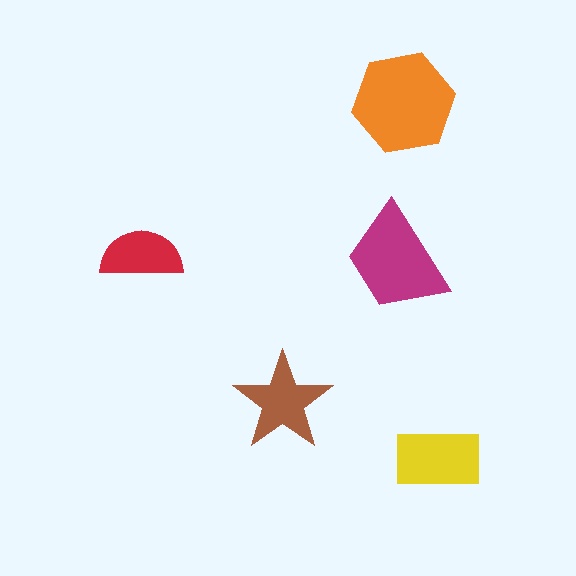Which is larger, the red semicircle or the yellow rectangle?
The yellow rectangle.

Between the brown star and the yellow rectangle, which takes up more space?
The yellow rectangle.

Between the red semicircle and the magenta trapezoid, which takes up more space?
The magenta trapezoid.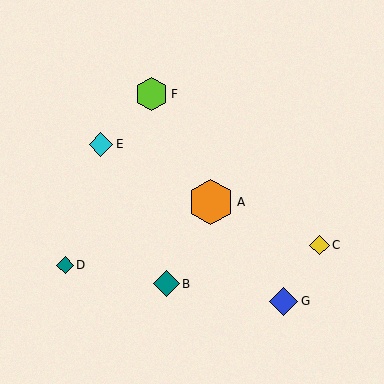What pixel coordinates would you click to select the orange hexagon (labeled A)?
Click at (211, 202) to select the orange hexagon A.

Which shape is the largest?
The orange hexagon (labeled A) is the largest.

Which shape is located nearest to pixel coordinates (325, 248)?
The yellow diamond (labeled C) at (319, 245) is nearest to that location.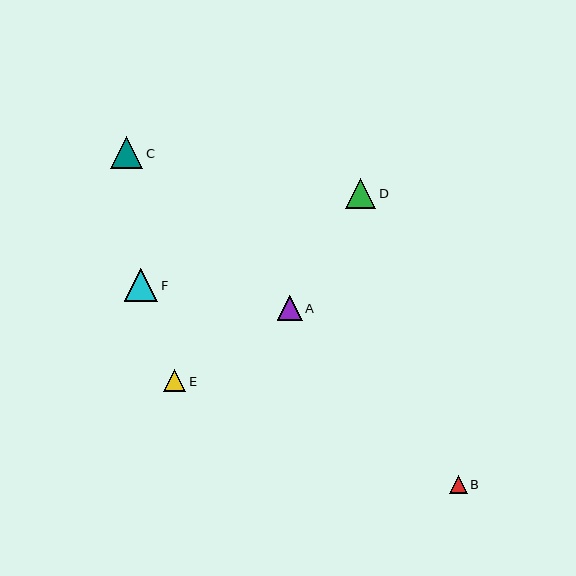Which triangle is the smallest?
Triangle B is the smallest with a size of approximately 18 pixels.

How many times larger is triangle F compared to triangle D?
Triangle F is approximately 1.1 times the size of triangle D.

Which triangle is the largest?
Triangle F is the largest with a size of approximately 33 pixels.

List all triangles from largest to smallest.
From largest to smallest: F, C, D, A, E, B.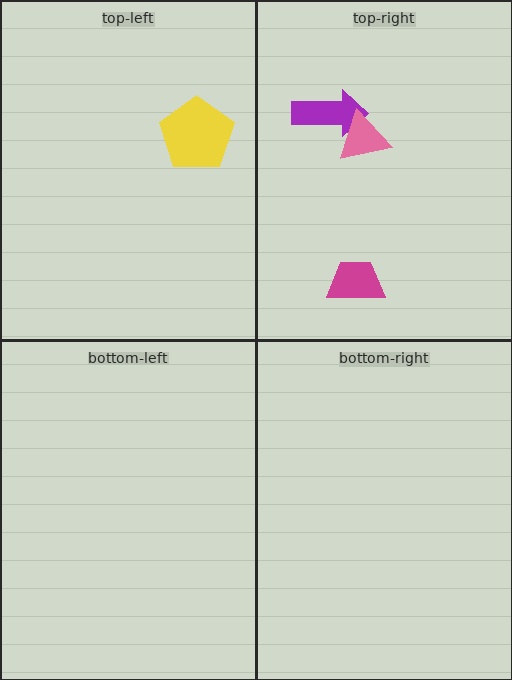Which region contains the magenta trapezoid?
The top-right region.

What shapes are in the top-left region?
The yellow pentagon.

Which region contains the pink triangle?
The top-right region.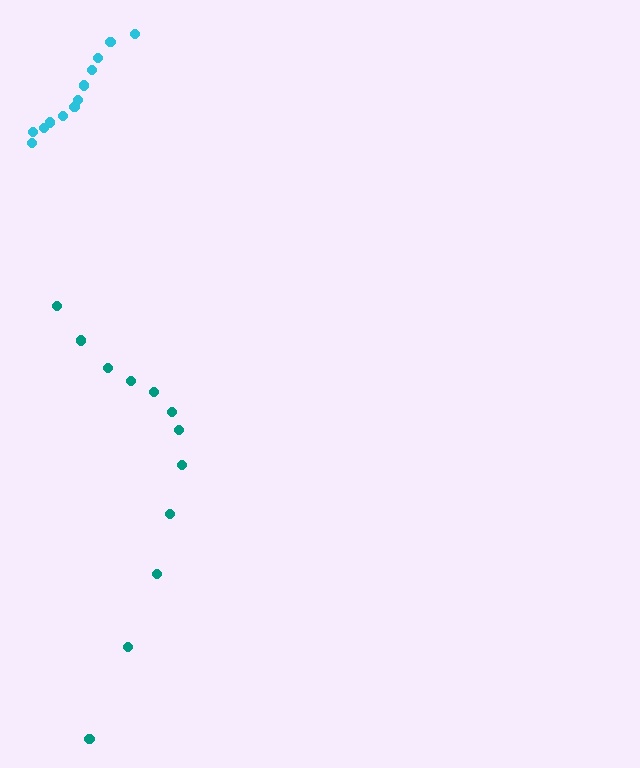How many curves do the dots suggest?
There are 2 distinct paths.